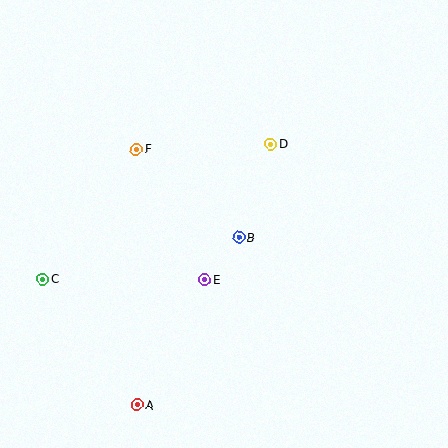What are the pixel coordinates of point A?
Point A is at (138, 405).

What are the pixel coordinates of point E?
Point E is at (205, 279).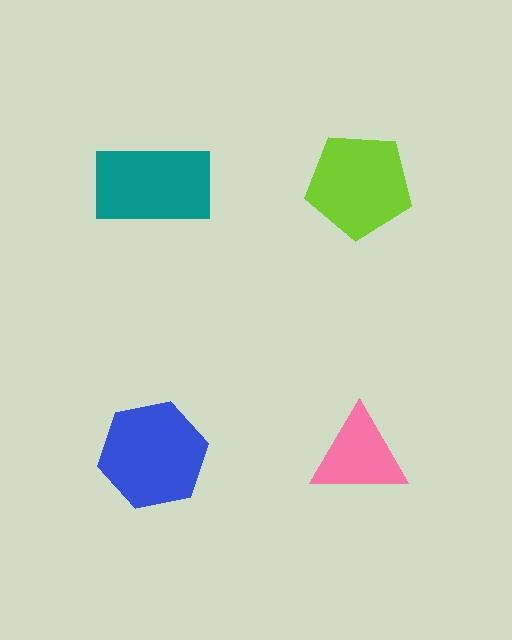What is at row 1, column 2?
A lime pentagon.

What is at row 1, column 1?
A teal rectangle.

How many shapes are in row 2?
2 shapes.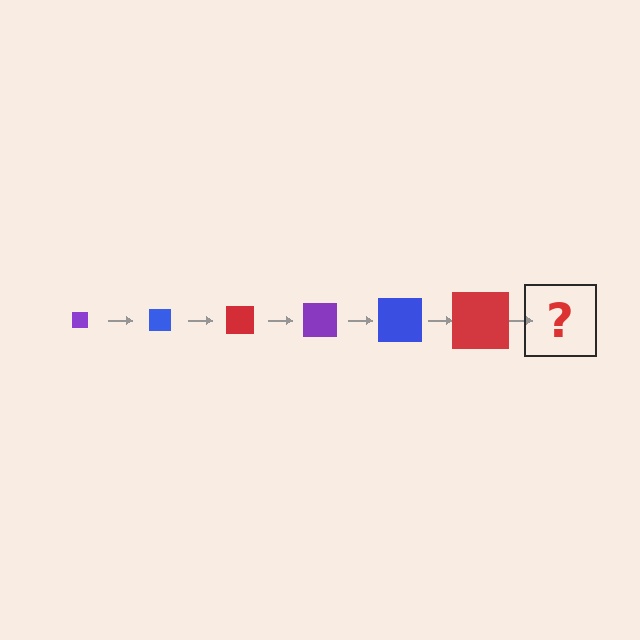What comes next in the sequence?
The next element should be a purple square, larger than the previous one.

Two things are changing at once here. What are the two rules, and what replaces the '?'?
The two rules are that the square grows larger each step and the color cycles through purple, blue, and red. The '?' should be a purple square, larger than the previous one.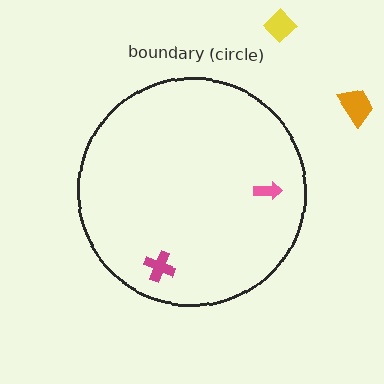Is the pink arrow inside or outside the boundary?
Inside.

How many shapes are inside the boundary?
2 inside, 2 outside.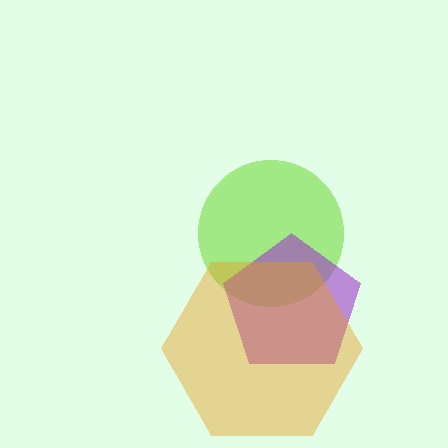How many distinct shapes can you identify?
There are 3 distinct shapes: a lime circle, a purple pentagon, an orange hexagon.